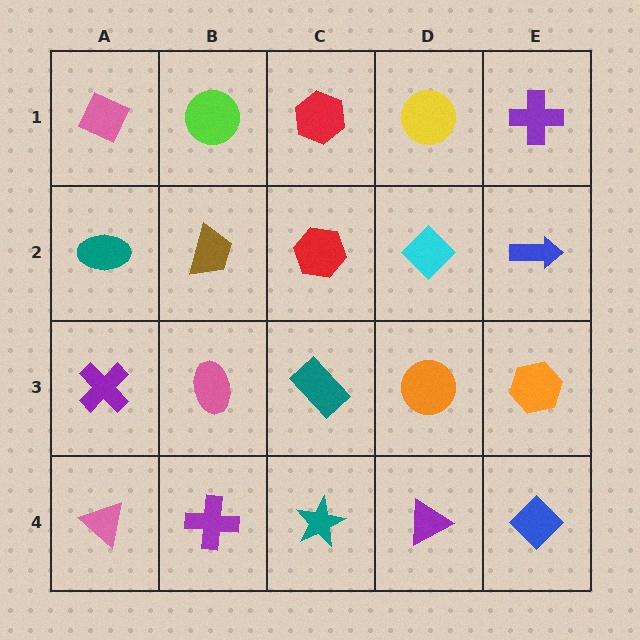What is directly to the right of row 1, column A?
A lime circle.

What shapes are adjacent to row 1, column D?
A cyan diamond (row 2, column D), a red hexagon (row 1, column C), a purple cross (row 1, column E).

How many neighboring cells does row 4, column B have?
3.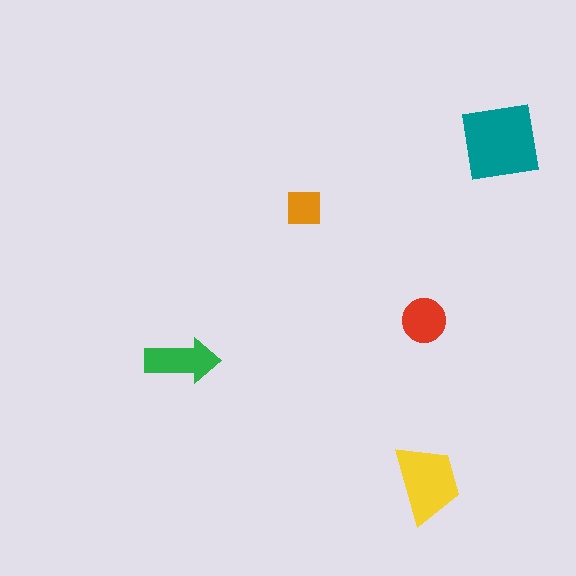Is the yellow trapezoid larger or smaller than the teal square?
Smaller.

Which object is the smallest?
The orange square.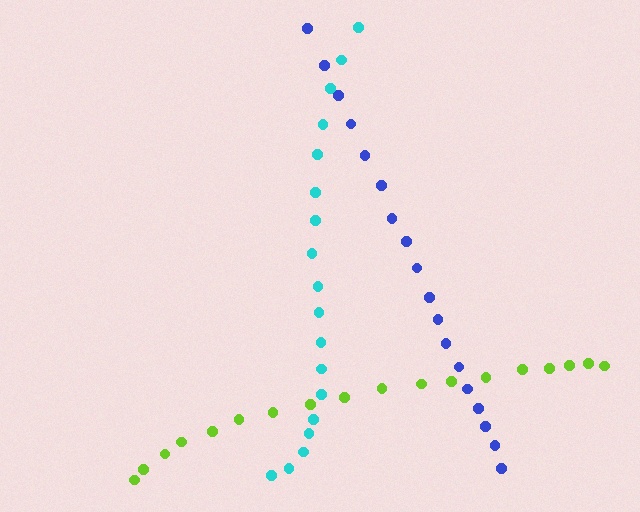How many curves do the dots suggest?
There are 3 distinct paths.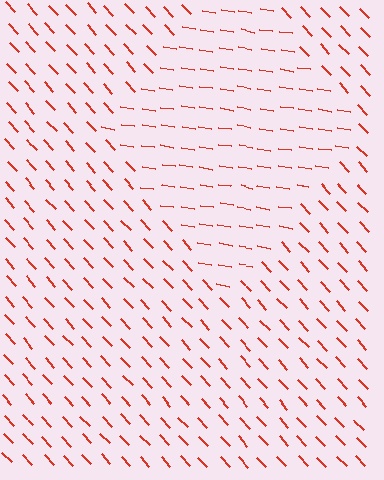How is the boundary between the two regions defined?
The boundary is defined purely by a change in line orientation (approximately 39 degrees difference). All lines are the same color and thickness.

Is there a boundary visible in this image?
Yes, there is a texture boundary formed by a change in line orientation.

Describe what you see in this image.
The image is filled with small red line segments. A diamond region in the image has lines oriented differently from the surrounding lines, creating a visible texture boundary.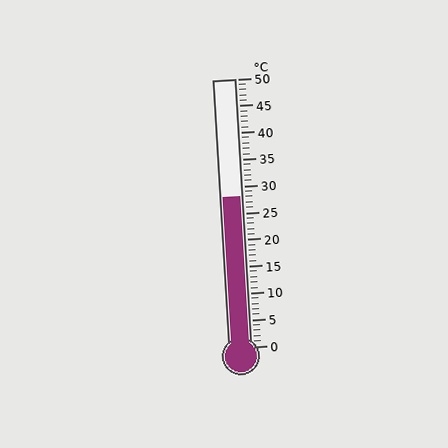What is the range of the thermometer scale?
The thermometer scale ranges from 0°C to 50°C.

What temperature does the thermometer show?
The thermometer shows approximately 28°C.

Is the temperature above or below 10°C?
The temperature is above 10°C.